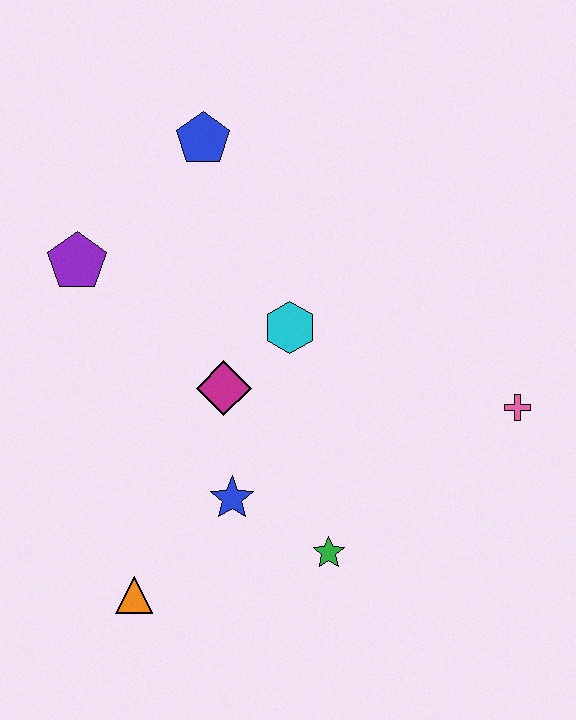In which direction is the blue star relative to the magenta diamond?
The blue star is below the magenta diamond.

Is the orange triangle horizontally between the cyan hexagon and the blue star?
No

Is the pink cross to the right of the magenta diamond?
Yes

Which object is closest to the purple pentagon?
The blue pentagon is closest to the purple pentagon.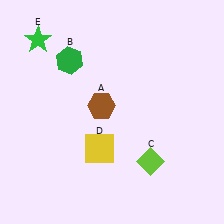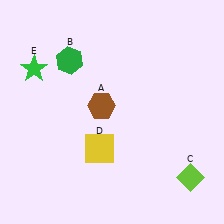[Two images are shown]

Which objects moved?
The objects that moved are: the lime diamond (C), the green star (E).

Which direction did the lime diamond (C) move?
The lime diamond (C) moved right.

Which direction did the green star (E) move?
The green star (E) moved down.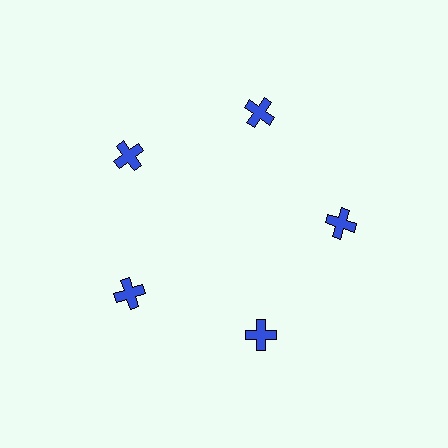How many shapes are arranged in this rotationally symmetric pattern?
There are 5 shapes, arranged in 5 groups of 1.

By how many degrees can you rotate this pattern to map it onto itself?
The pattern maps onto itself every 72 degrees of rotation.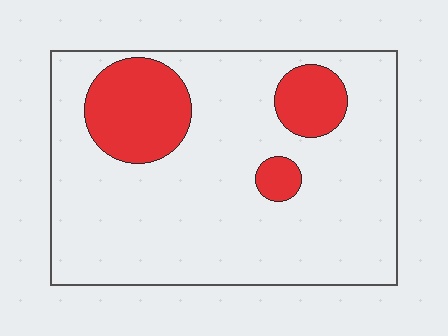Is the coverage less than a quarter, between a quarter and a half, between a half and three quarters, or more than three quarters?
Less than a quarter.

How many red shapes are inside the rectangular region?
3.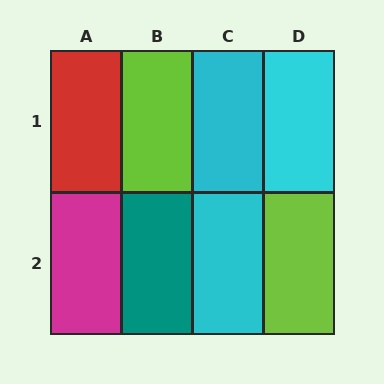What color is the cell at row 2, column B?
Teal.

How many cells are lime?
2 cells are lime.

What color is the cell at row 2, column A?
Magenta.